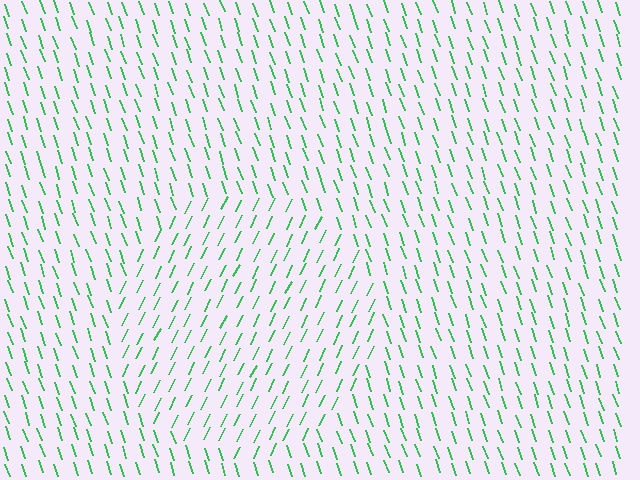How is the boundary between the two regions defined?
The boundary is defined purely by a change in line orientation (approximately 45 degrees difference). All lines are the same color and thickness.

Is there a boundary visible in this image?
Yes, there is a texture boundary formed by a change in line orientation.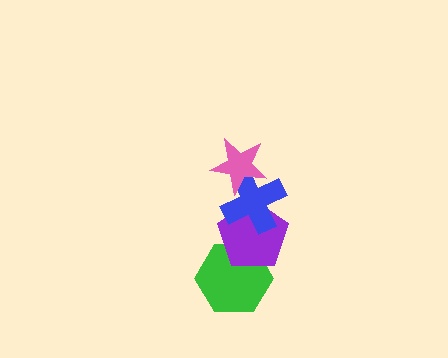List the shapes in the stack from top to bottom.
From top to bottom: the pink star, the blue cross, the purple pentagon, the green hexagon.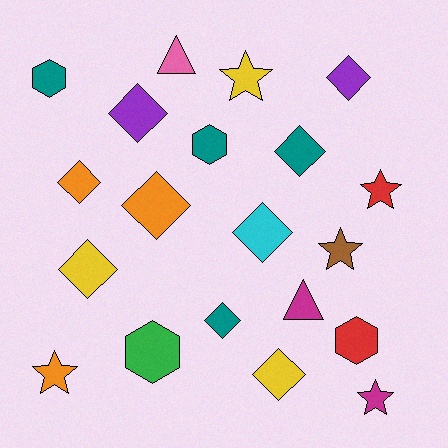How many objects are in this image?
There are 20 objects.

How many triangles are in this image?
There are 2 triangles.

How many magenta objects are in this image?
There are 2 magenta objects.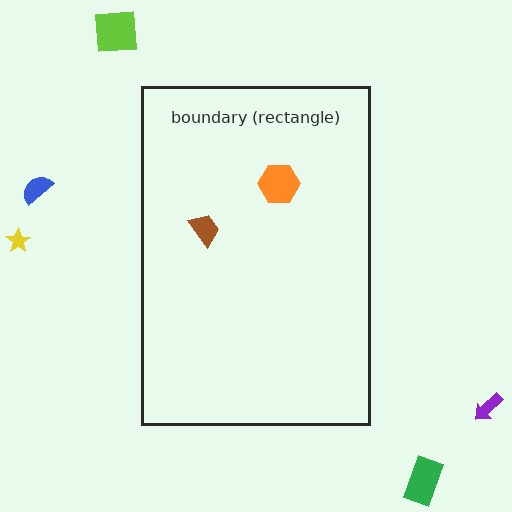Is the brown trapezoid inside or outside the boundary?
Inside.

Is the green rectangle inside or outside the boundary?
Outside.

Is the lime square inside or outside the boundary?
Outside.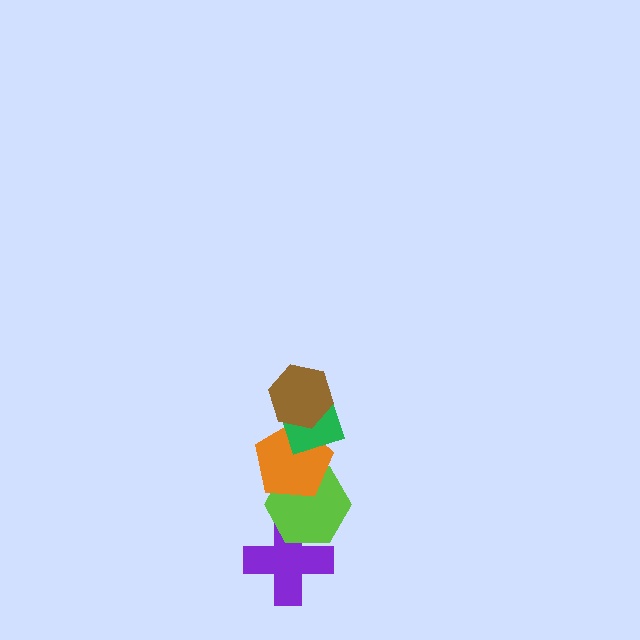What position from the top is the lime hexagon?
The lime hexagon is 4th from the top.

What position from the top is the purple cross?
The purple cross is 5th from the top.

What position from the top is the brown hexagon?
The brown hexagon is 1st from the top.